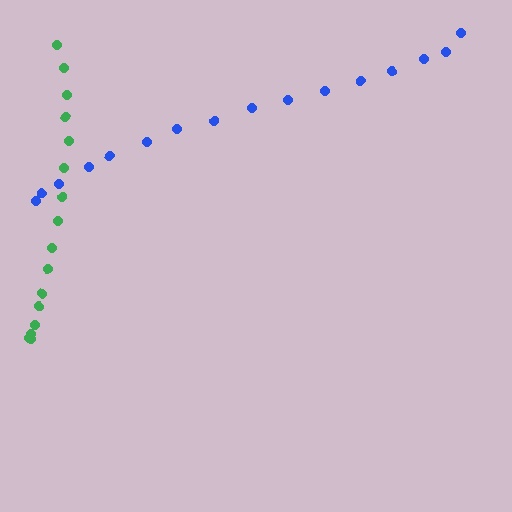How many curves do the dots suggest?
There are 2 distinct paths.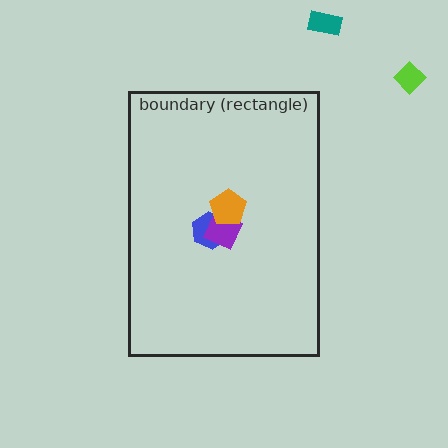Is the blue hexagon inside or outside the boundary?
Inside.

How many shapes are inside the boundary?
3 inside, 2 outside.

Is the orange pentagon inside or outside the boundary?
Inside.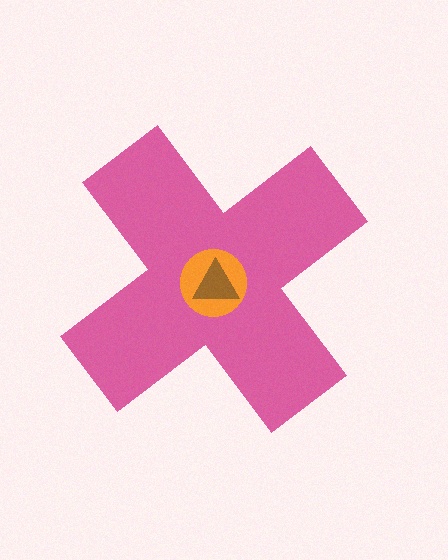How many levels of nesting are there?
3.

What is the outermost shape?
The pink cross.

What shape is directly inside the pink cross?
The orange circle.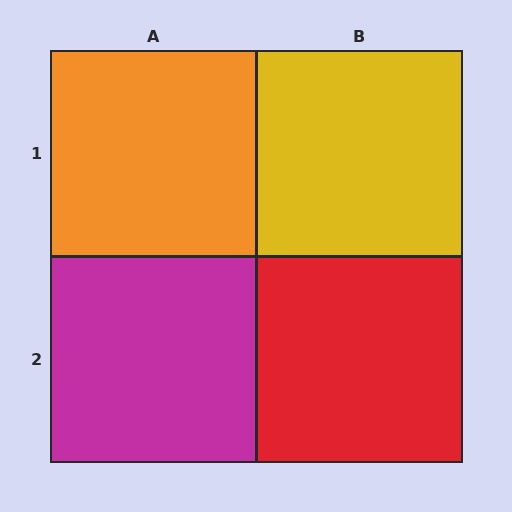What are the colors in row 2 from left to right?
Magenta, red.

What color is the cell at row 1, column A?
Orange.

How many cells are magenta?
1 cell is magenta.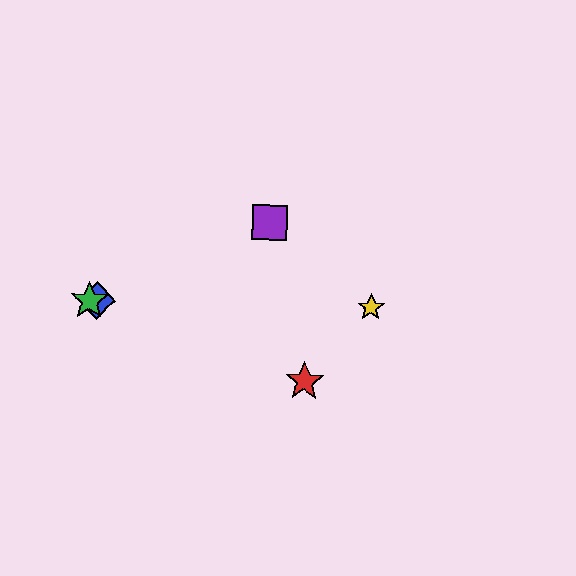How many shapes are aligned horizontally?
3 shapes (the blue diamond, the green star, the yellow star) are aligned horizontally.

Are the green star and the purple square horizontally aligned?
No, the green star is at y≈300 and the purple square is at y≈222.